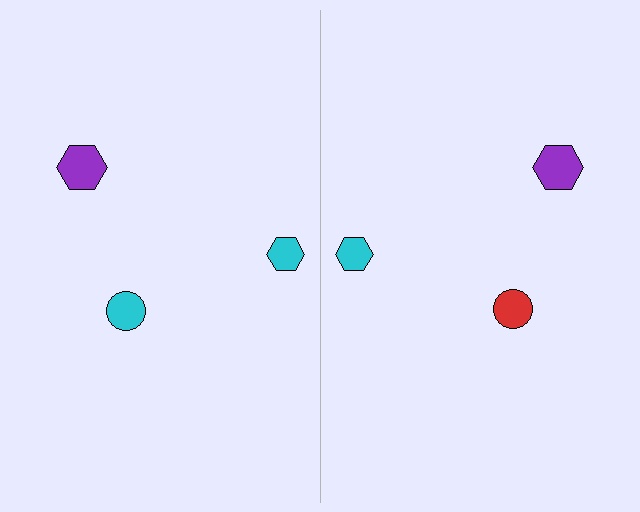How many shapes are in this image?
There are 6 shapes in this image.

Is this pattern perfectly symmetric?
No, the pattern is not perfectly symmetric. The red circle on the right side breaks the symmetry — its mirror counterpart is cyan.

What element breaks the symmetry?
The red circle on the right side breaks the symmetry — its mirror counterpart is cyan.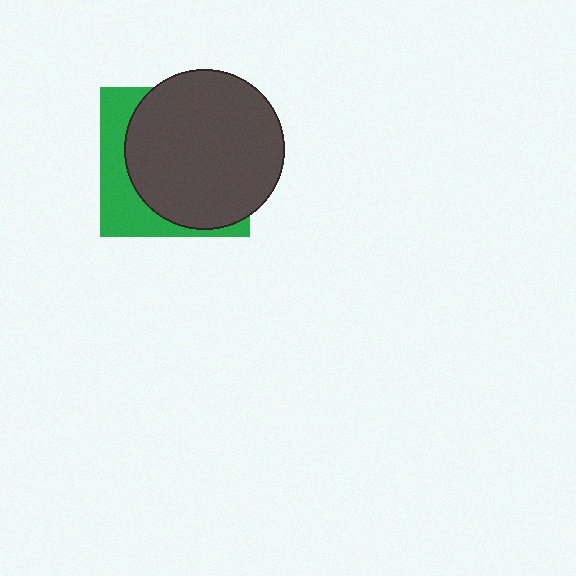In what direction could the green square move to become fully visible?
The green square could move left. That would shift it out from behind the dark gray circle entirely.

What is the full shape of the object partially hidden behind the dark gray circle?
The partially hidden object is a green square.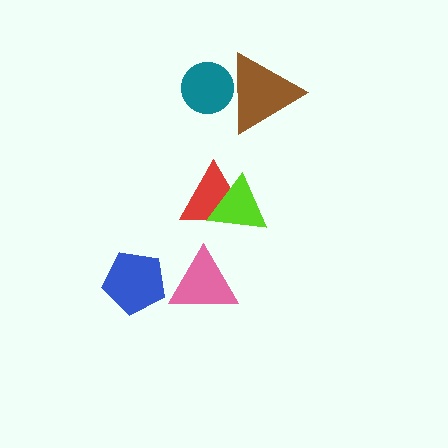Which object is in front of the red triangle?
The lime triangle is in front of the red triangle.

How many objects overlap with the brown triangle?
1 object overlaps with the brown triangle.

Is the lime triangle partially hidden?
No, no other shape covers it.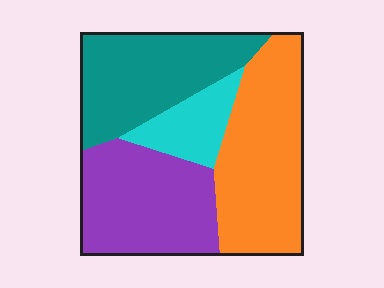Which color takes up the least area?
Cyan, at roughly 10%.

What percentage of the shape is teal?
Teal covers around 25% of the shape.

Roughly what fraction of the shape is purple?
Purple covers about 30% of the shape.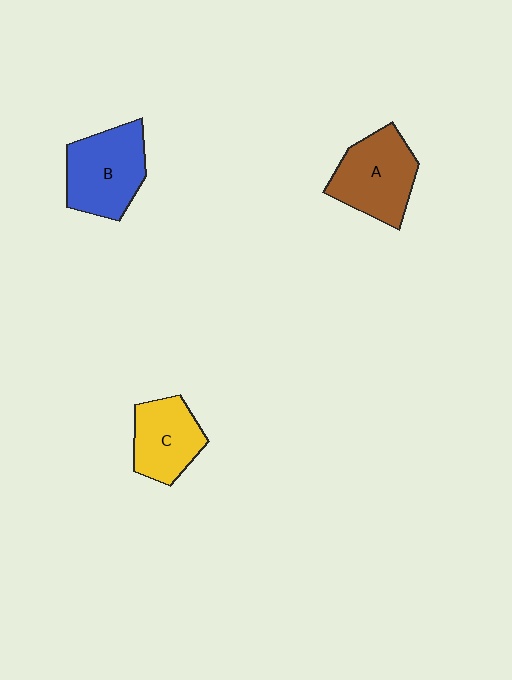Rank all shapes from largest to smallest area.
From largest to smallest: B (blue), A (brown), C (yellow).